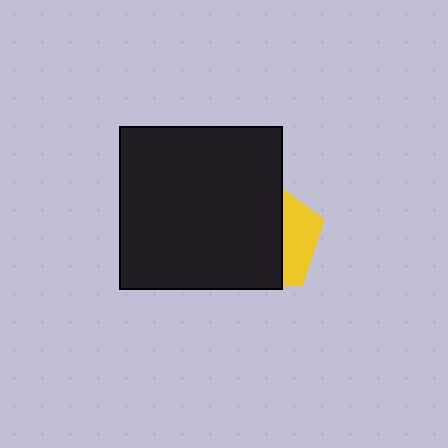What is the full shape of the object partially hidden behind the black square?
The partially hidden object is a yellow pentagon.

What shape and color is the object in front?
The object in front is a black square.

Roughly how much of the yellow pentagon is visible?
A small part of it is visible (roughly 31%).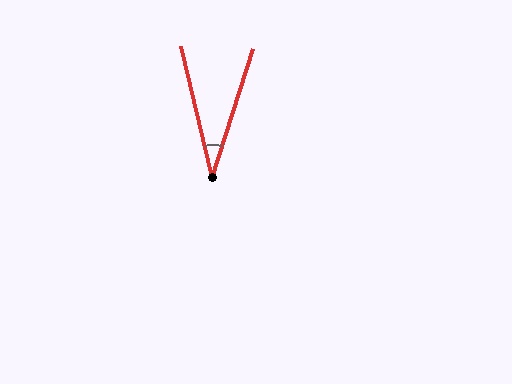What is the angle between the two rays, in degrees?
Approximately 31 degrees.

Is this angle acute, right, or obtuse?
It is acute.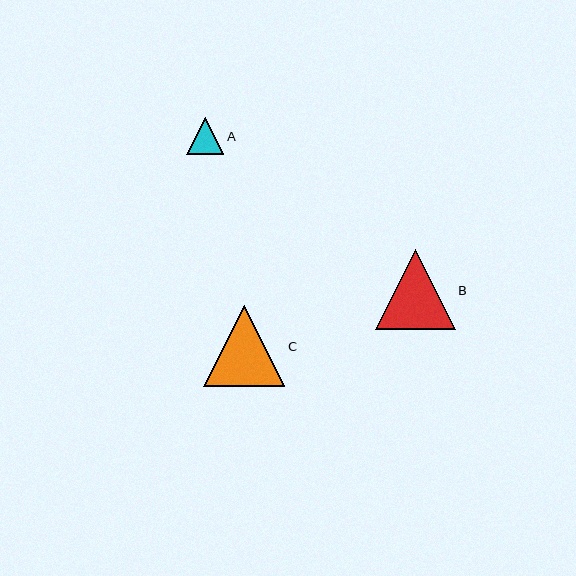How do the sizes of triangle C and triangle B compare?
Triangle C and triangle B are approximately the same size.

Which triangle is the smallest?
Triangle A is the smallest with a size of approximately 37 pixels.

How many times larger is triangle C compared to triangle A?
Triangle C is approximately 2.2 times the size of triangle A.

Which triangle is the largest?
Triangle C is the largest with a size of approximately 81 pixels.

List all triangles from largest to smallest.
From largest to smallest: C, B, A.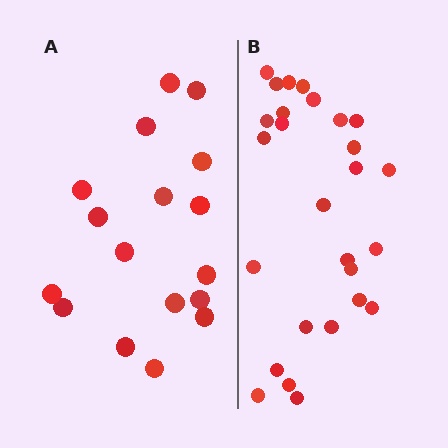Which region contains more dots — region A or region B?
Region B (the right region) has more dots.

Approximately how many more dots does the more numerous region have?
Region B has roughly 10 or so more dots than region A.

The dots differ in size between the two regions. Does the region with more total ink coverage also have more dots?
No. Region A has more total ink coverage because its dots are larger, but region B actually contains more individual dots. Total area can be misleading — the number of items is what matters here.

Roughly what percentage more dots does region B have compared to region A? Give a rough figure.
About 60% more.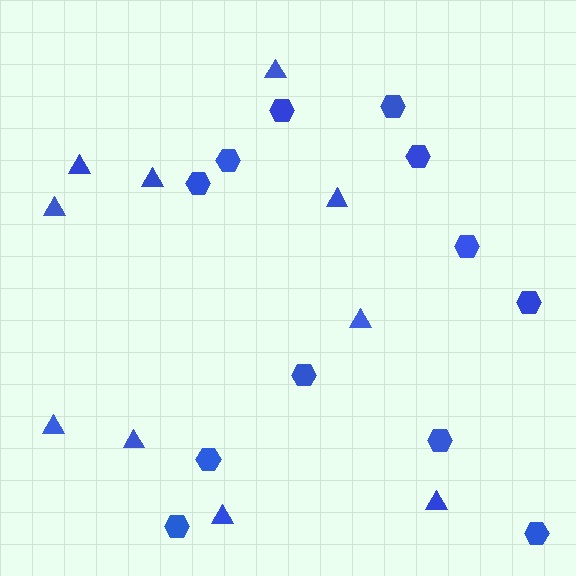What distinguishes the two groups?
There are 2 groups: one group of hexagons (12) and one group of triangles (10).